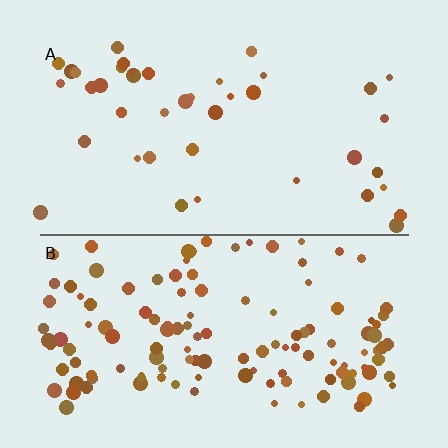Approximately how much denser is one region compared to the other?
Approximately 3.2× — region B over region A.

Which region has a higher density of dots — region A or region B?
B (the bottom).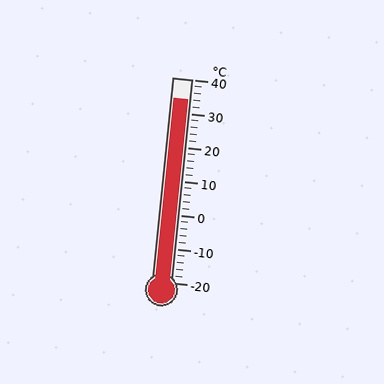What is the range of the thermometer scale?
The thermometer scale ranges from -20°C to 40°C.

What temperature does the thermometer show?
The thermometer shows approximately 34°C.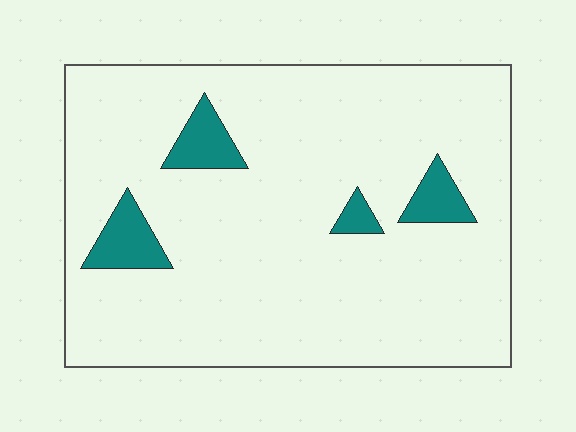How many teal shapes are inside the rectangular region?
4.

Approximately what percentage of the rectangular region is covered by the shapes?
Approximately 10%.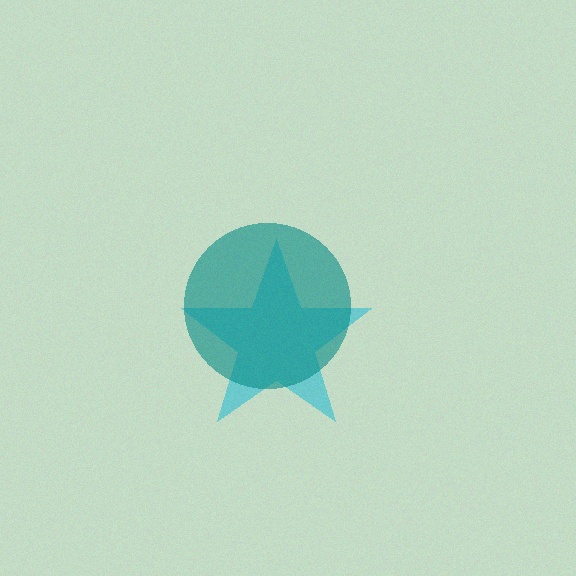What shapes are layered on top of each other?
The layered shapes are: a cyan star, a teal circle.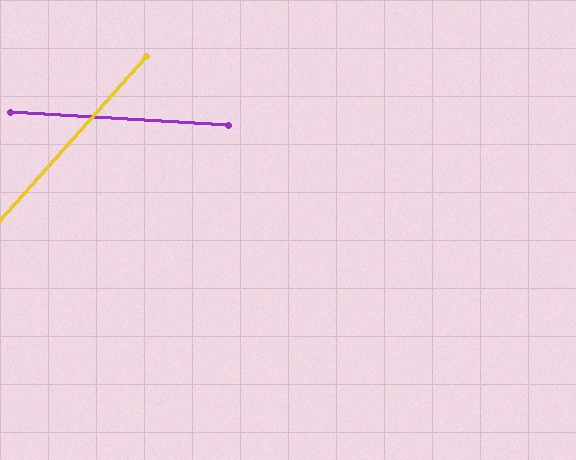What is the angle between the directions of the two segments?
Approximately 51 degrees.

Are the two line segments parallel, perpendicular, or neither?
Neither parallel nor perpendicular — they differ by about 51°.